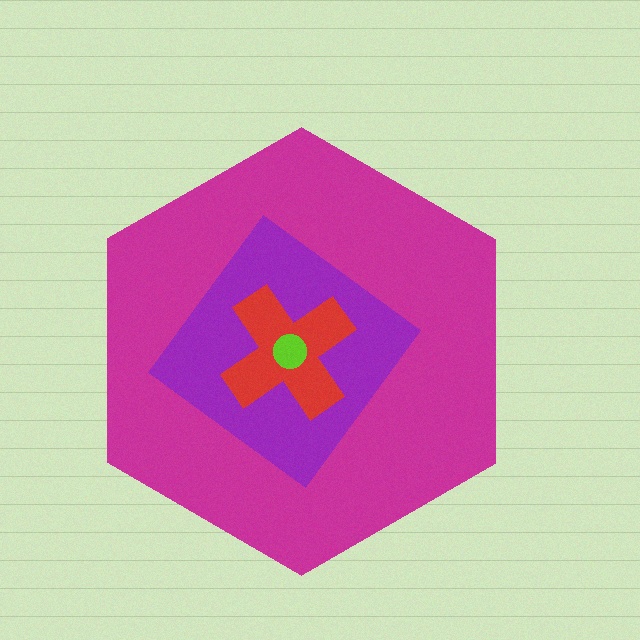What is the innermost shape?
The lime circle.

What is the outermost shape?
The magenta hexagon.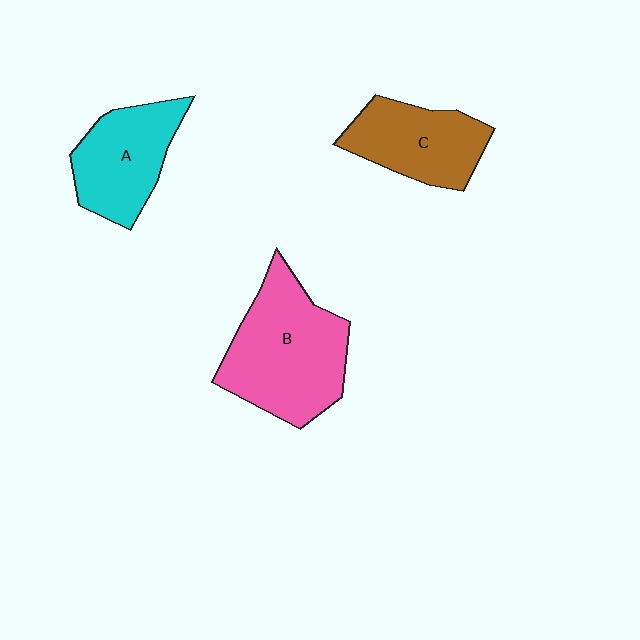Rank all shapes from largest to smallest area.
From largest to smallest: B (pink), A (cyan), C (brown).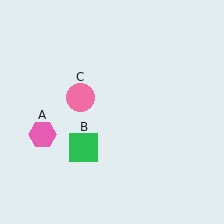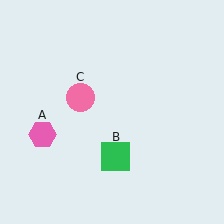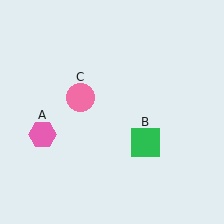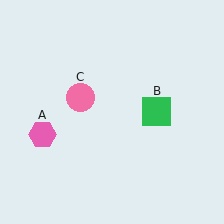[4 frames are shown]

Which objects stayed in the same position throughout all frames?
Pink hexagon (object A) and pink circle (object C) remained stationary.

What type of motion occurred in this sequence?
The green square (object B) rotated counterclockwise around the center of the scene.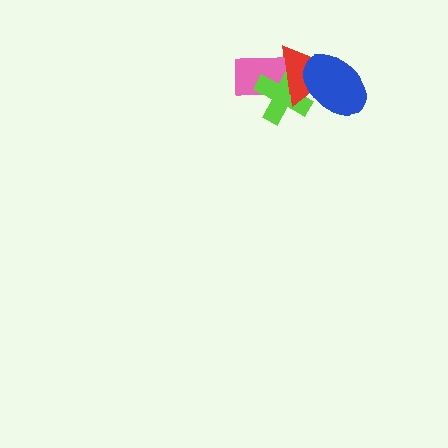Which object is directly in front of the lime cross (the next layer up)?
The red triangle is directly in front of the lime cross.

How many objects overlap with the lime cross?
3 objects overlap with the lime cross.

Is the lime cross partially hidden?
Yes, it is partially covered by another shape.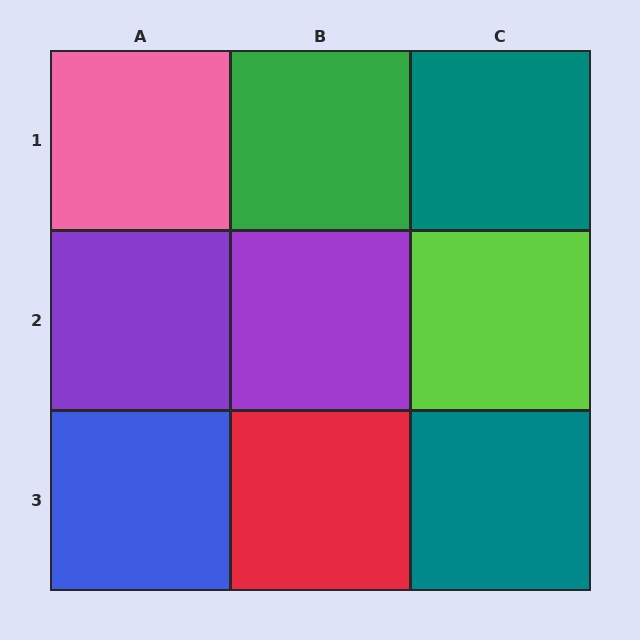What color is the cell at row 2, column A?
Purple.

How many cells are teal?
2 cells are teal.